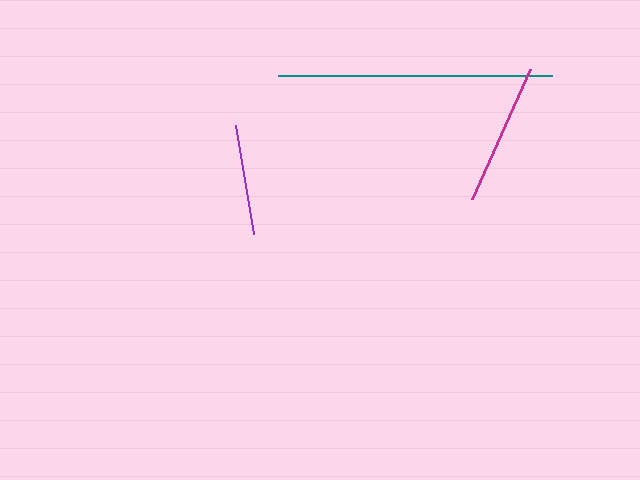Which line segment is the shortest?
The purple line is the shortest at approximately 110 pixels.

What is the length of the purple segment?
The purple segment is approximately 110 pixels long.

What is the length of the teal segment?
The teal segment is approximately 274 pixels long.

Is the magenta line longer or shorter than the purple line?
The magenta line is longer than the purple line.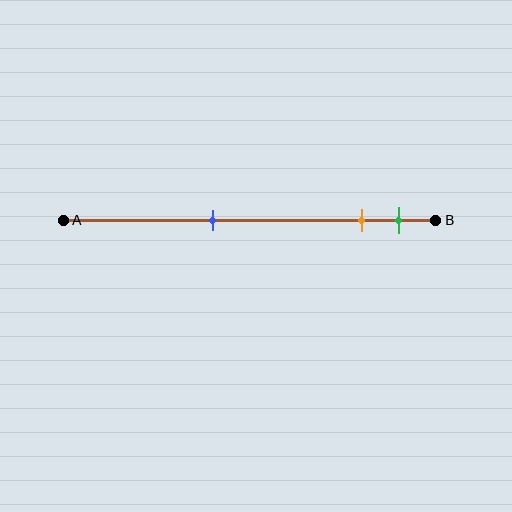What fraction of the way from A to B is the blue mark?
The blue mark is approximately 40% (0.4) of the way from A to B.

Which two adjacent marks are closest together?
The orange and green marks are the closest adjacent pair.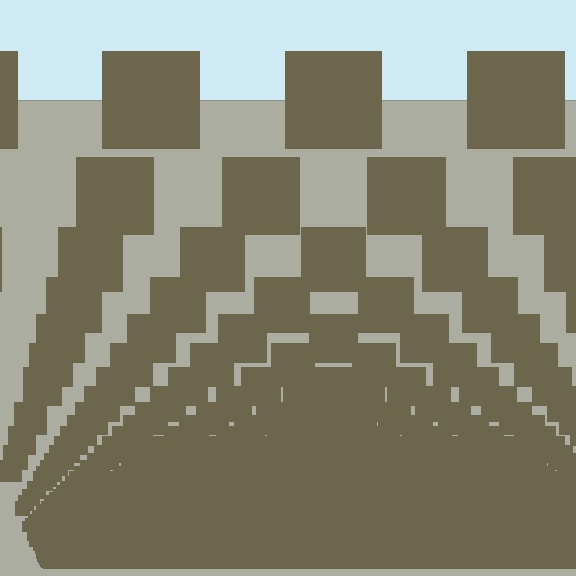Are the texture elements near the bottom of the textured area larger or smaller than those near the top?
Smaller. The gradient is inverted — elements near the bottom are smaller and denser.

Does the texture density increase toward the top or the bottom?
Density increases toward the bottom.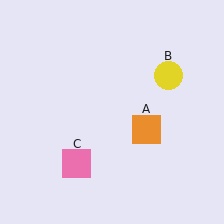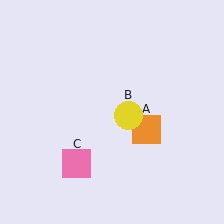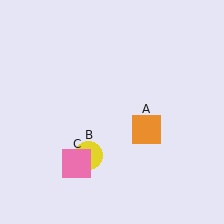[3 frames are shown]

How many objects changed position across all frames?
1 object changed position: yellow circle (object B).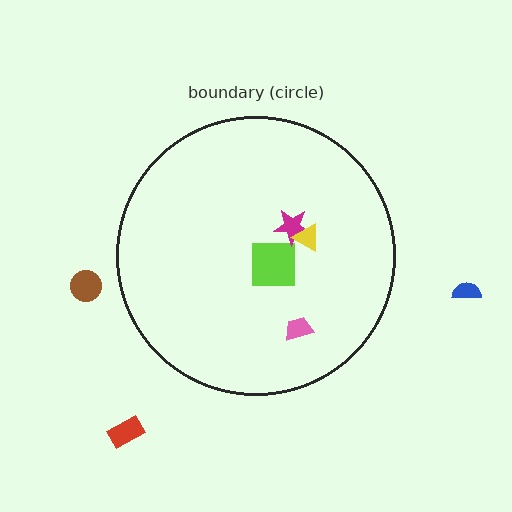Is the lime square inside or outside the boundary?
Inside.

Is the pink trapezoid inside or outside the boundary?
Inside.